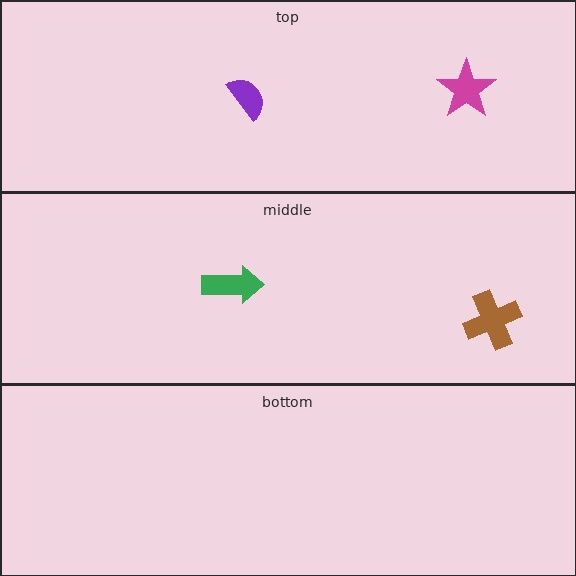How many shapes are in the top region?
2.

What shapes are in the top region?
The purple semicircle, the magenta star.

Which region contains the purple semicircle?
The top region.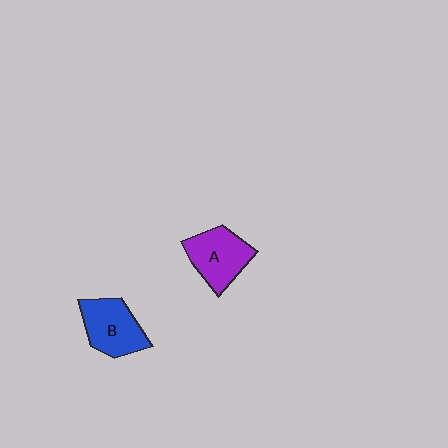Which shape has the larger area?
Shape B (blue).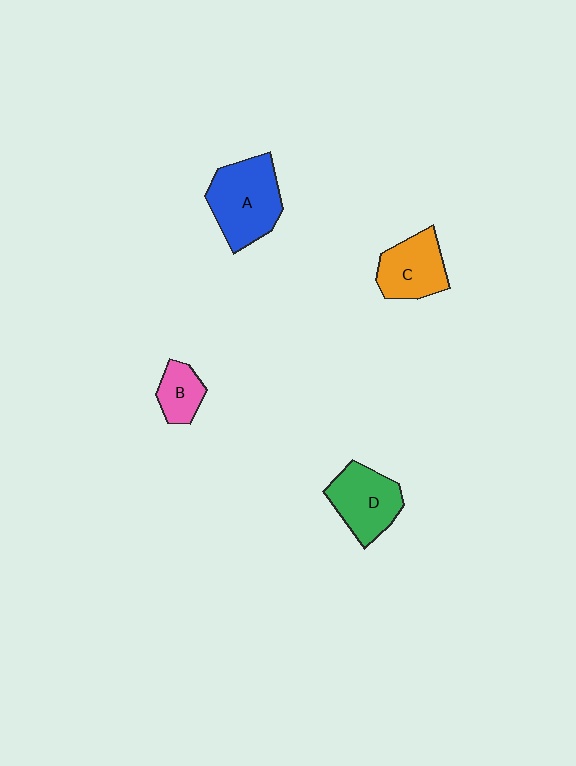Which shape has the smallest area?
Shape B (pink).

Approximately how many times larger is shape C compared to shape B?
Approximately 1.7 times.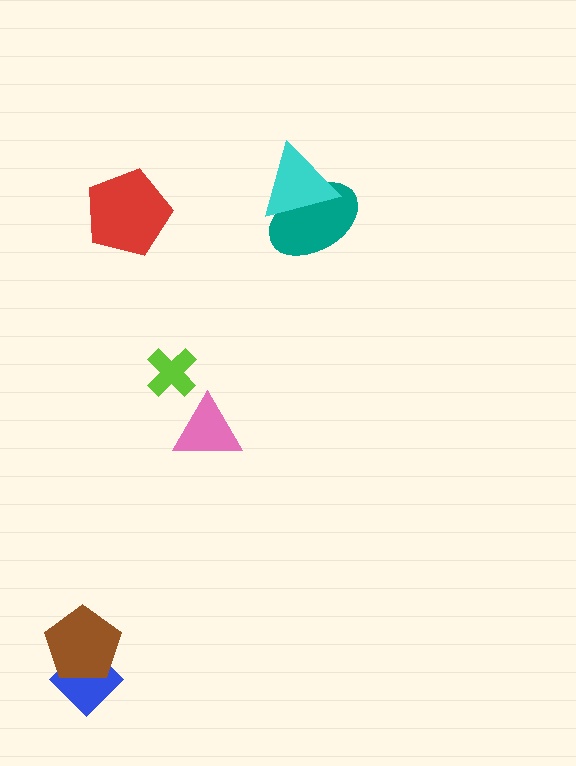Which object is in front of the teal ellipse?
The cyan triangle is in front of the teal ellipse.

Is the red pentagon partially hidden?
No, no other shape covers it.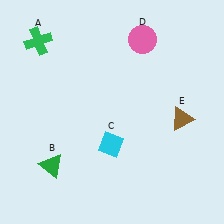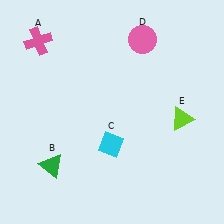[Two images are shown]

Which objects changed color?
A changed from green to pink. E changed from brown to lime.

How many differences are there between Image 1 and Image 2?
There are 2 differences between the two images.